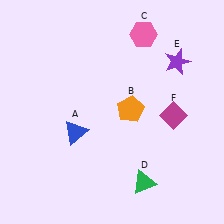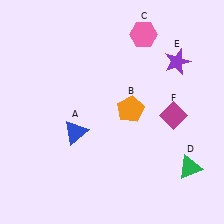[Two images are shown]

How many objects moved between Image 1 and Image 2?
1 object moved between the two images.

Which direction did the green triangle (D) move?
The green triangle (D) moved right.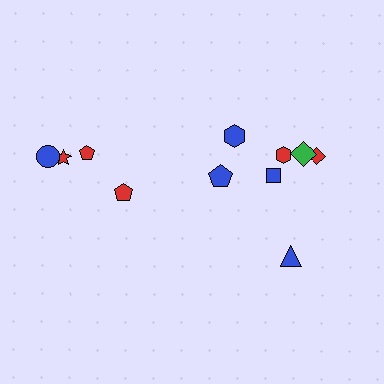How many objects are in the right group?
There are 7 objects.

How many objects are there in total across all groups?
There are 11 objects.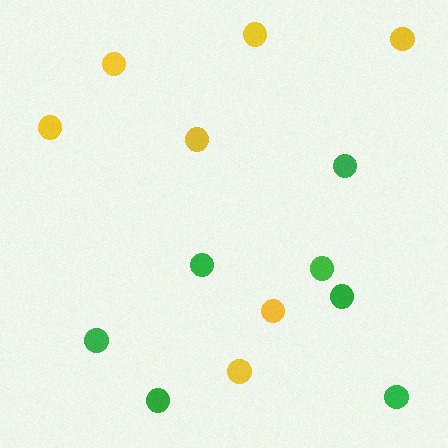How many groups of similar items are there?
There are 2 groups: one group of yellow circles (7) and one group of green circles (7).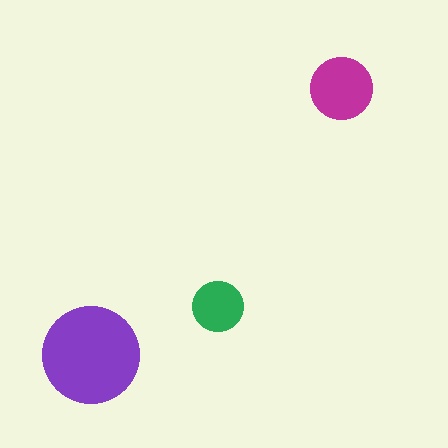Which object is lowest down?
The purple circle is bottommost.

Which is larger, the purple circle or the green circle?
The purple one.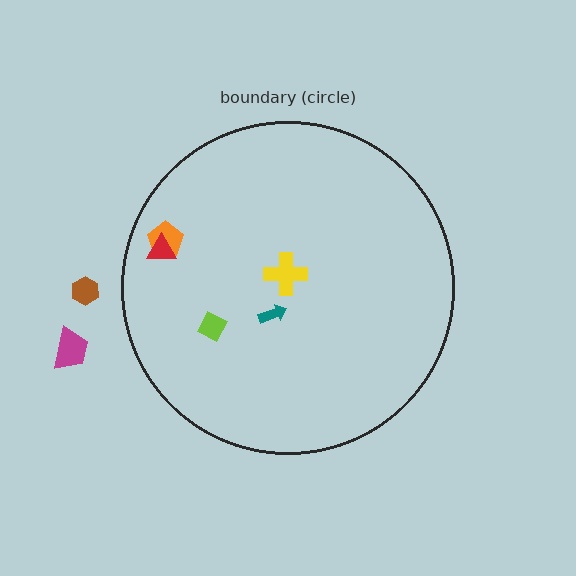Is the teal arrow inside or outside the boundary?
Inside.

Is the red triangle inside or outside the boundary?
Inside.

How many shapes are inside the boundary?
5 inside, 2 outside.